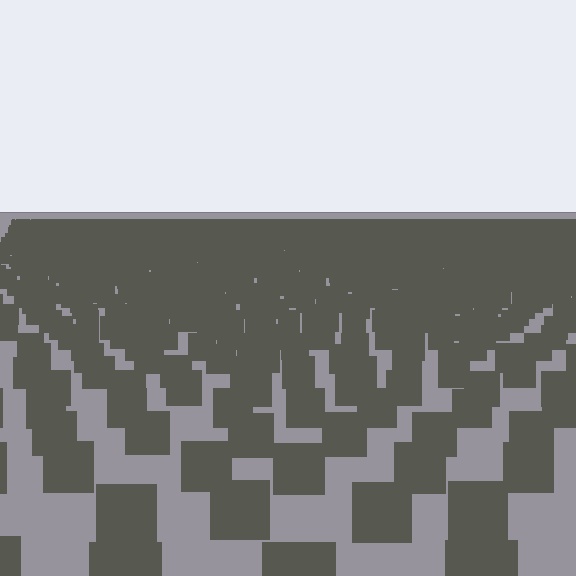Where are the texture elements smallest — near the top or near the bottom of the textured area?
Near the top.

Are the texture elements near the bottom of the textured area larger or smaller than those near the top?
Larger. Near the bottom, elements are closer to the viewer and appear at a bigger on-screen size.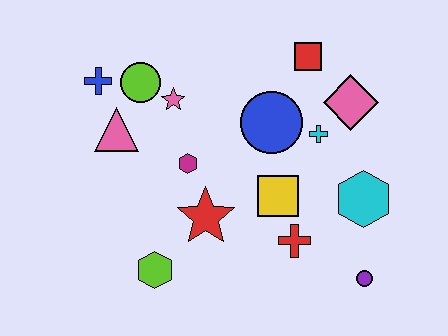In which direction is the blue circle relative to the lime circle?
The blue circle is to the right of the lime circle.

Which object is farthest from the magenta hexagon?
The purple circle is farthest from the magenta hexagon.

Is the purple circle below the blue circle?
Yes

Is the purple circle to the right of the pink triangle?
Yes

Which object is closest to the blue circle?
The cyan cross is closest to the blue circle.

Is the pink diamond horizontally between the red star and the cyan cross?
No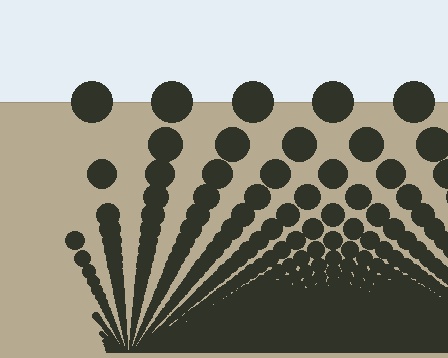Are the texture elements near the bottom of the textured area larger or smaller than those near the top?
Smaller. The gradient is inverted — elements near the bottom are smaller and denser.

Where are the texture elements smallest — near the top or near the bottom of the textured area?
Near the bottom.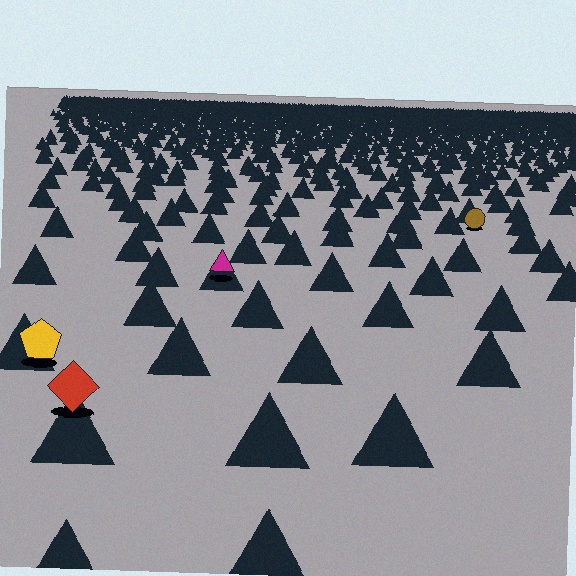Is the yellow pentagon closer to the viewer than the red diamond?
No. The red diamond is closer — you can tell from the texture gradient: the ground texture is coarser near it.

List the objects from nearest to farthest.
From nearest to farthest: the red diamond, the yellow pentagon, the magenta triangle, the brown circle.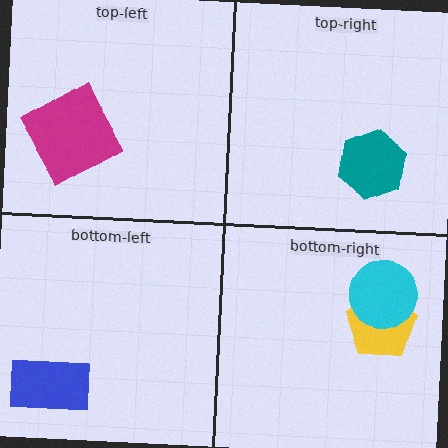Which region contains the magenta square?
The top-left region.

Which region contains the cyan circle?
The bottom-right region.